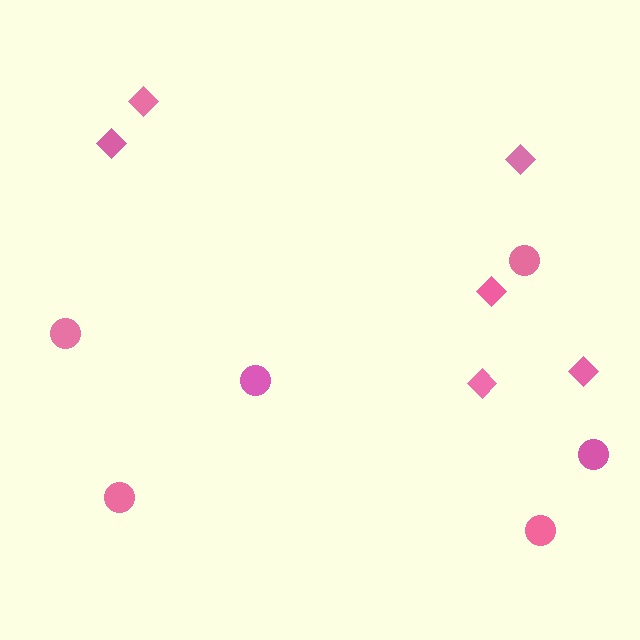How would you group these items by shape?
There are 2 groups: one group of circles (6) and one group of diamonds (6).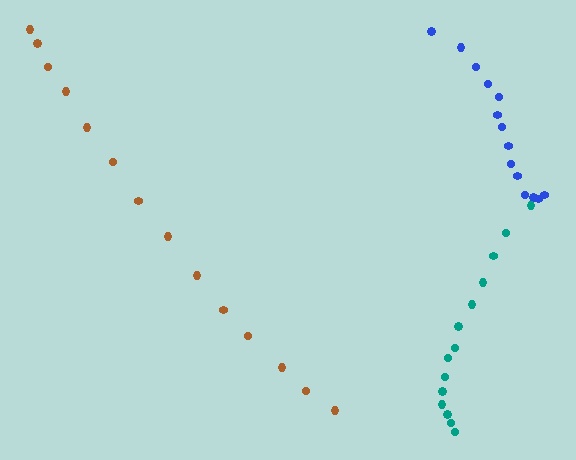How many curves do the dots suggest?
There are 3 distinct paths.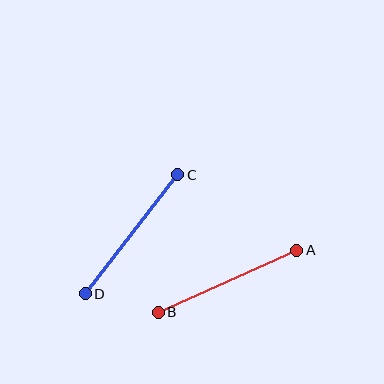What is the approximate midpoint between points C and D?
The midpoint is at approximately (131, 234) pixels.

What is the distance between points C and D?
The distance is approximately 151 pixels.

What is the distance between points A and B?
The distance is approximately 151 pixels.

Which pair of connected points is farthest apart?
Points A and B are farthest apart.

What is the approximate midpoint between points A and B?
The midpoint is at approximately (228, 281) pixels.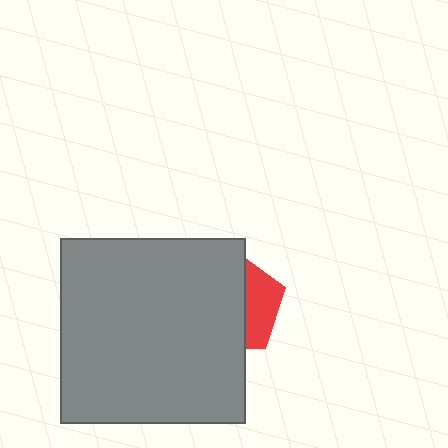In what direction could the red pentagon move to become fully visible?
The red pentagon could move right. That would shift it out from behind the gray square entirely.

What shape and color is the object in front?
The object in front is a gray square.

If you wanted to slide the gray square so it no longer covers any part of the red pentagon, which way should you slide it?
Slide it left — that is the most direct way to separate the two shapes.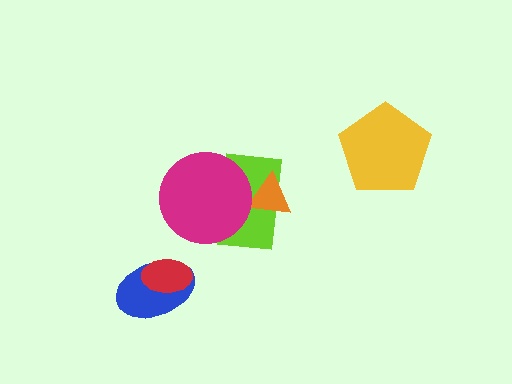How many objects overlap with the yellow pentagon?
0 objects overlap with the yellow pentagon.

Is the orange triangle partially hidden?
Yes, it is partially covered by another shape.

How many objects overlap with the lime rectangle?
2 objects overlap with the lime rectangle.